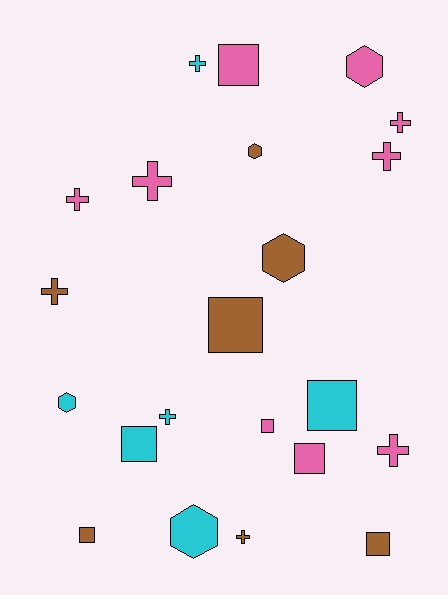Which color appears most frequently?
Pink, with 9 objects.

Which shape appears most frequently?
Cross, with 9 objects.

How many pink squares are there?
There are 3 pink squares.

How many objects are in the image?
There are 22 objects.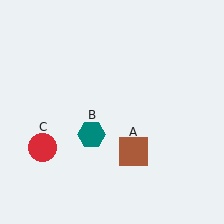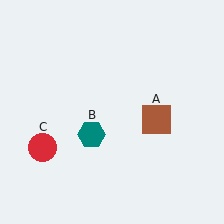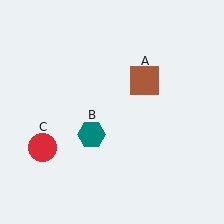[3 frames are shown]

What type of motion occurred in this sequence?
The brown square (object A) rotated counterclockwise around the center of the scene.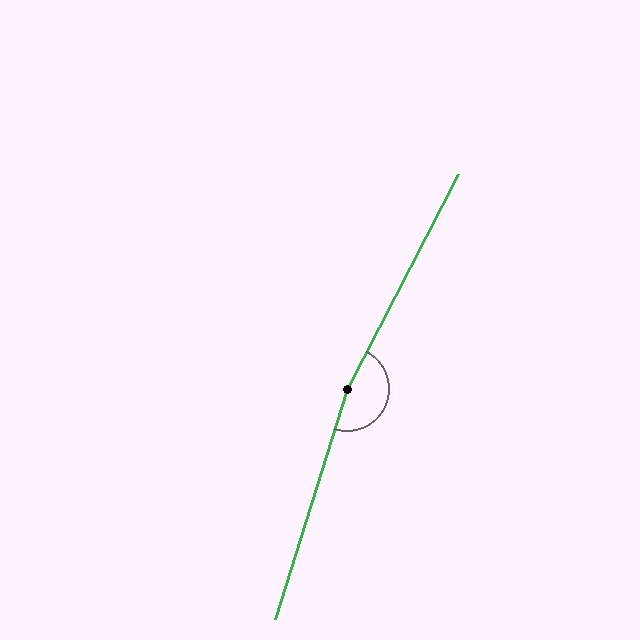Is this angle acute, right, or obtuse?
It is obtuse.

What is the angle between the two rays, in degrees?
Approximately 170 degrees.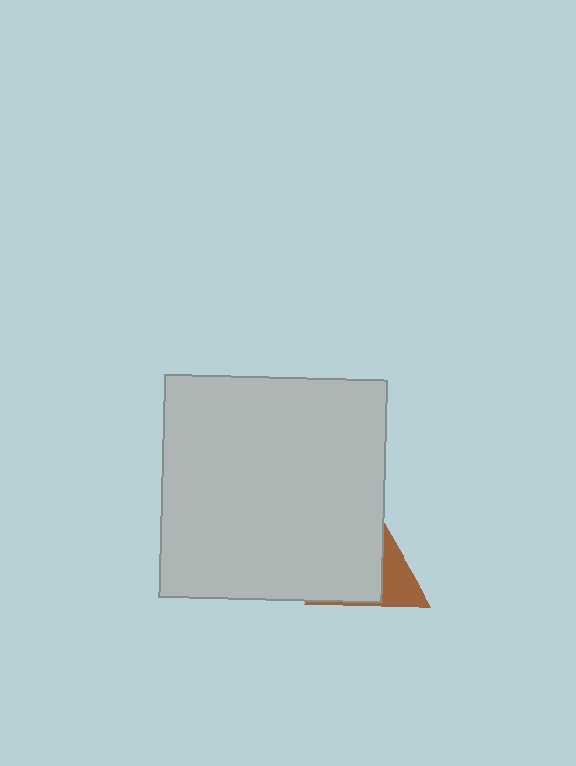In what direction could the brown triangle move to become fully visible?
The brown triangle could move right. That would shift it out from behind the light gray square entirely.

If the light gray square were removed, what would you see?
You would see the complete brown triangle.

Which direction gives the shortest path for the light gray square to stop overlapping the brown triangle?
Moving left gives the shortest separation.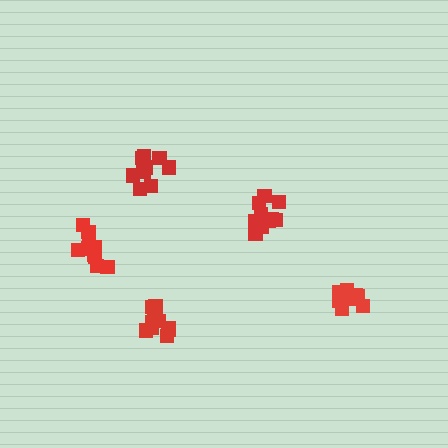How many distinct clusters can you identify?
There are 5 distinct clusters.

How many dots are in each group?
Group 1: 10 dots, Group 2: 10 dots, Group 3: 9 dots, Group 4: 9 dots, Group 5: 10 dots (48 total).